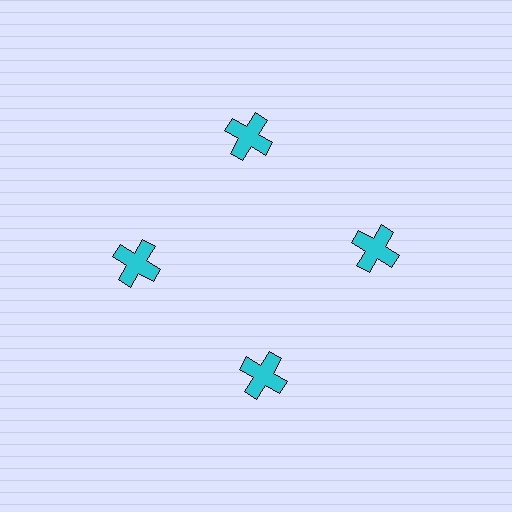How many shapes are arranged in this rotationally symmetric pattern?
There are 4 shapes, arranged in 4 groups of 1.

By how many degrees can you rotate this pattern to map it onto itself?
The pattern maps onto itself every 90 degrees of rotation.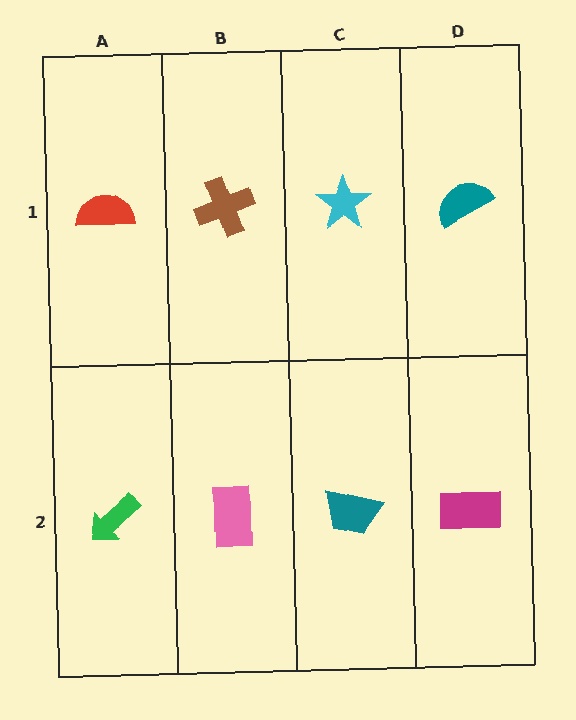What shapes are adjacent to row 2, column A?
A red semicircle (row 1, column A), a pink rectangle (row 2, column B).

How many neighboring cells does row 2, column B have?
3.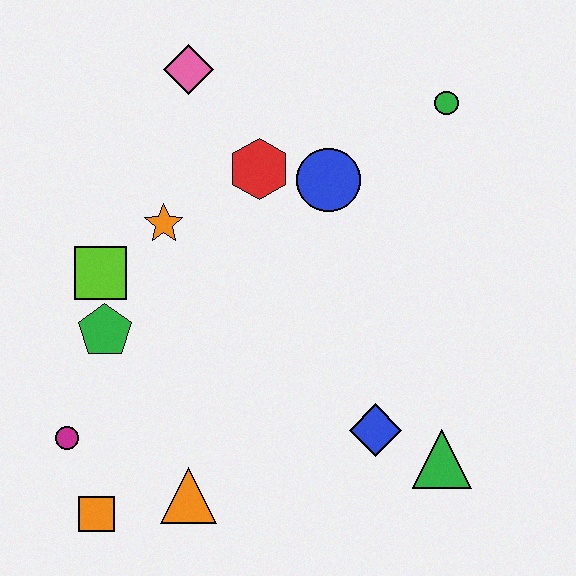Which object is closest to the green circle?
The blue circle is closest to the green circle.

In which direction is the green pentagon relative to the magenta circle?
The green pentagon is above the magenta circle.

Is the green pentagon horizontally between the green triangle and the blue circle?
No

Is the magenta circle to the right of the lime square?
No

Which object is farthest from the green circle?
The orange square is farthest from the green circle.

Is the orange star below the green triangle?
No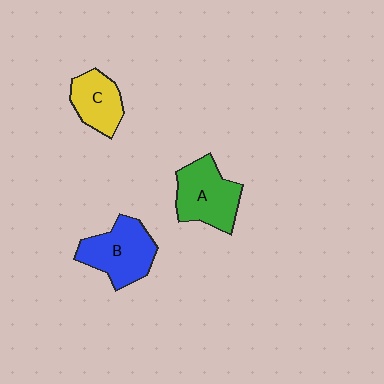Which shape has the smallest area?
Shape C (yellow).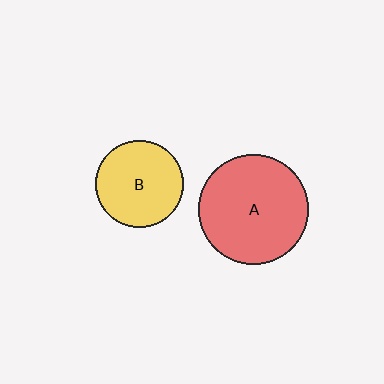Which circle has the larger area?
Circle A (red).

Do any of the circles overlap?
No, none of the circles overlap.